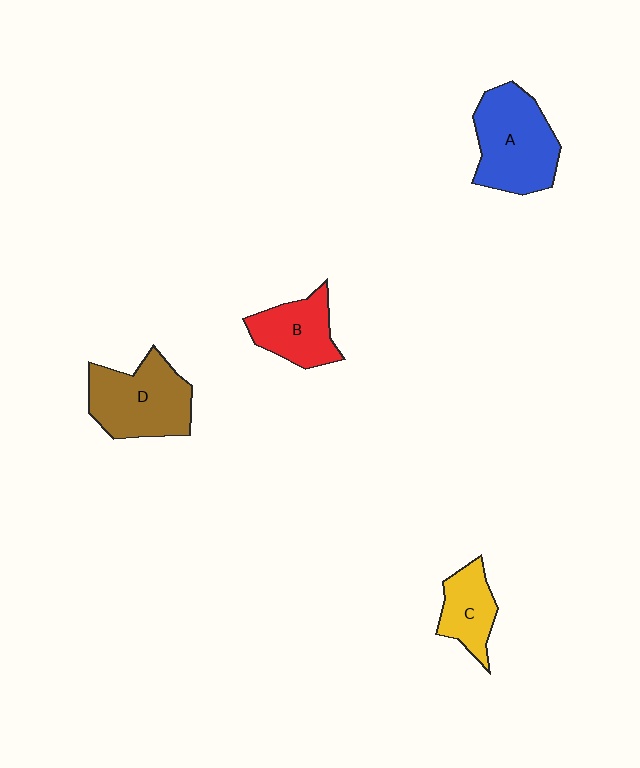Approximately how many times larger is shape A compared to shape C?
Approximately 1.8 times.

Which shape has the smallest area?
Shape C (yellow).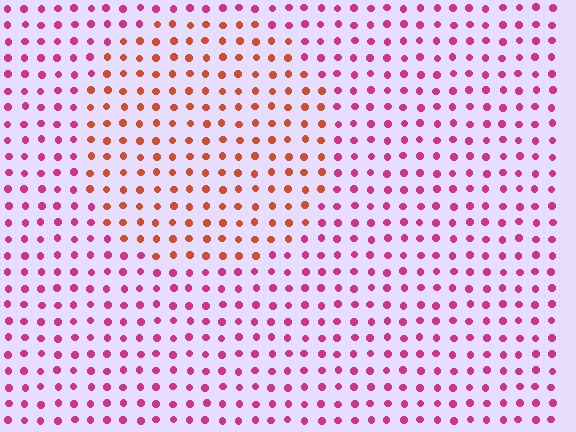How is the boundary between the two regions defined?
The boundary is defined purely by a slight shift in hue (about 48 degrees). Spacing, size, and orientation are identical on both sides.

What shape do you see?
I see a circle.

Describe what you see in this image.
The image is filled with small magenta elements in a uniform arrangement. A circle-shaped region is visible where the elements are tinted to a slightly different hue, forming a subtle color boundary.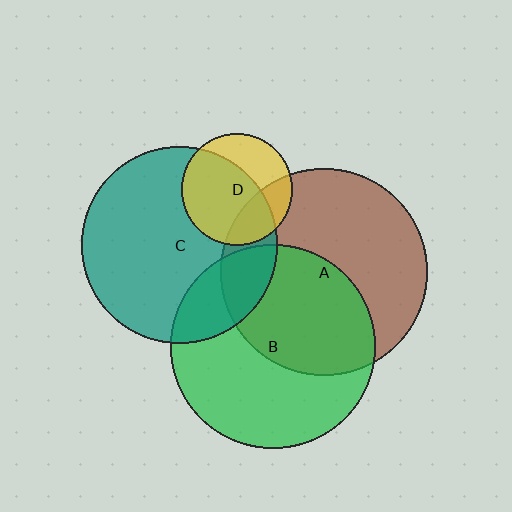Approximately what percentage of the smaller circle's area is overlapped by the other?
Approximately 45%.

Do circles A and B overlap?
Yes.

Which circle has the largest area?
Circle A (brown).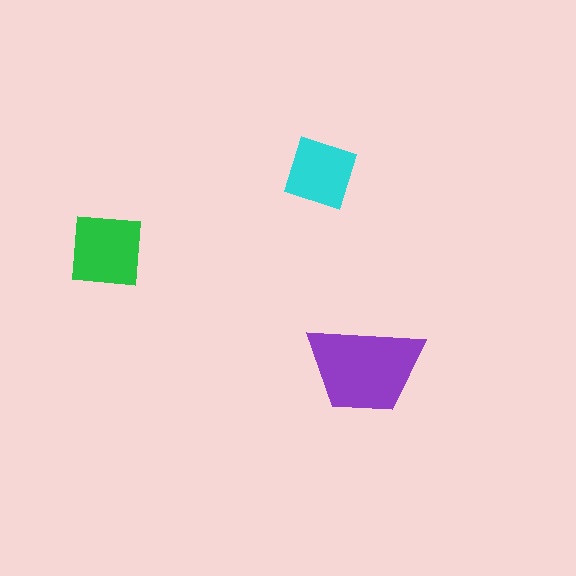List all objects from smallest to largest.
The cyan diamond, the green square, the purple trapezoid.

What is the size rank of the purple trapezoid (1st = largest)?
1st.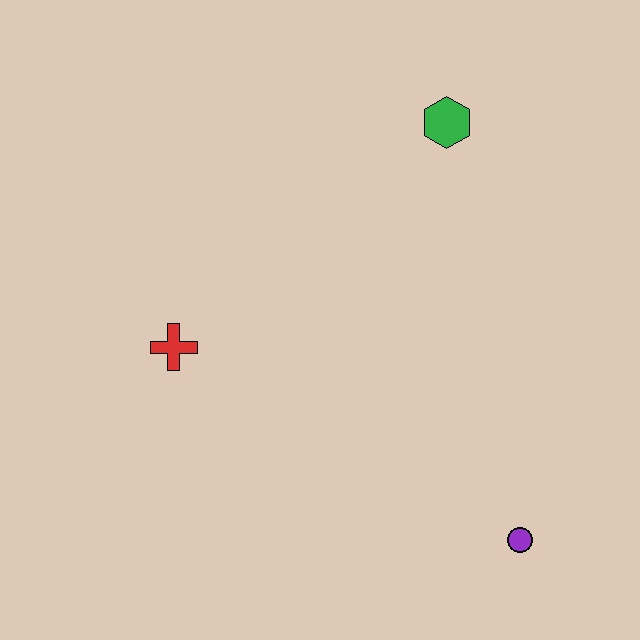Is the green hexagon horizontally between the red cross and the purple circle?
Yes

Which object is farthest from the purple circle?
The green hexagon is farthest from the purple circle.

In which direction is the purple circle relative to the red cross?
The purple circle is to the right of the red cross.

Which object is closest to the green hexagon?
The red cross is closest to the green hexagon.